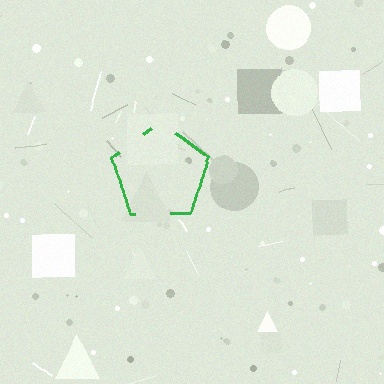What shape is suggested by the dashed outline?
The dashed outline suggests a pentagon.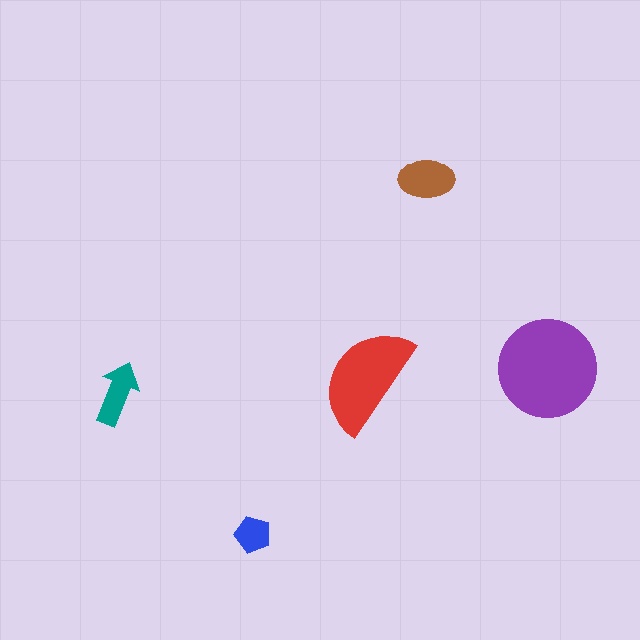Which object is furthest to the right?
The purple circle is rightmost.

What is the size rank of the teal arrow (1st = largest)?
4th.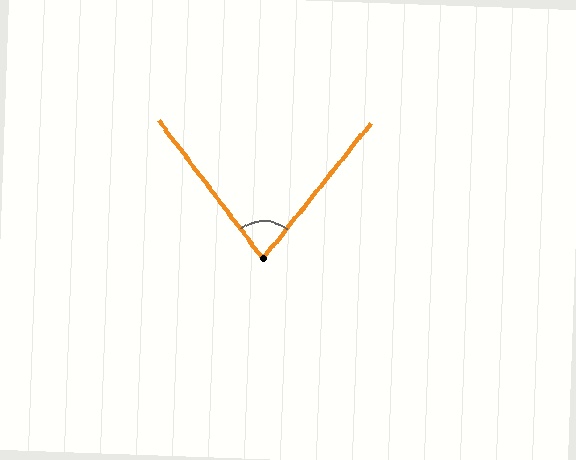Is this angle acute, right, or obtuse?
It is acute.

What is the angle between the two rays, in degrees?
Approximately 76 degrees.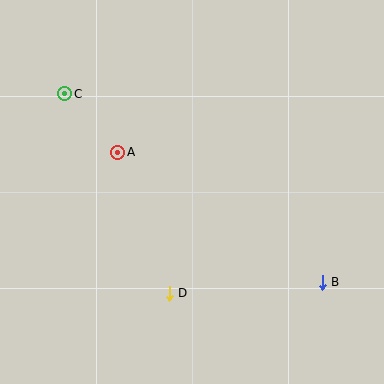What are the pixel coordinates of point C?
Point C is at (65, 94).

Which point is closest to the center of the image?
Point A at (118, 152) is closest to the center.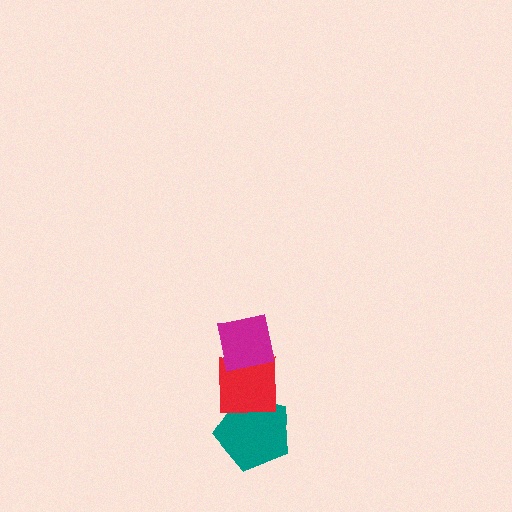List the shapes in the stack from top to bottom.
From top to bottom: the magenta square, the red square, the teal pentagon.